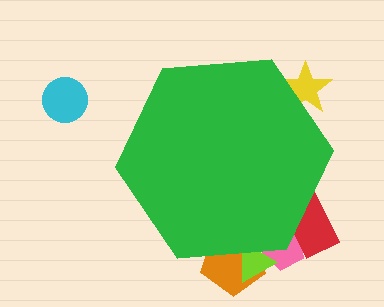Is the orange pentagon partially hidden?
Yes, the orange pentagon is partially hidden behind the green hexagon.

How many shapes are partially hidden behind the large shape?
5 shapes are partially hidden.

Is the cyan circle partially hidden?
No, the cyan circle is fully visible.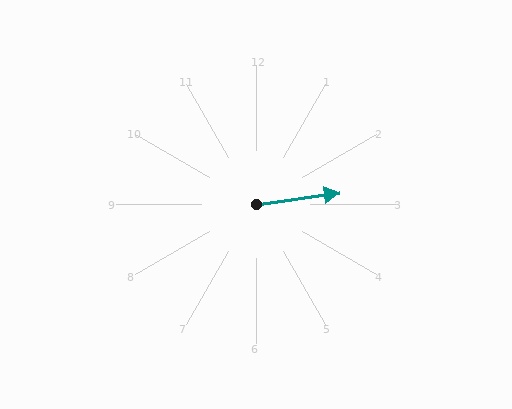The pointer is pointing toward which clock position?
Roughly 3 o'clock.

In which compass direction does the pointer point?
East.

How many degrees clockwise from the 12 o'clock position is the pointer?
Approximately 82 degrees.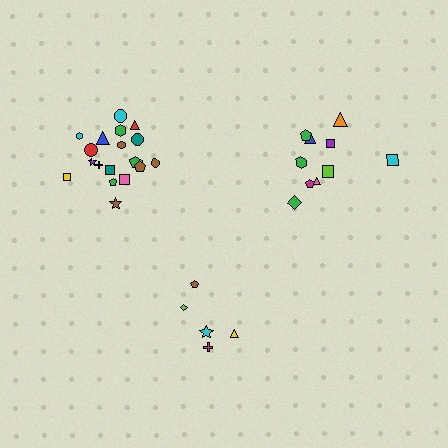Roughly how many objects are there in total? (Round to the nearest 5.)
Roughly 35 objects in total.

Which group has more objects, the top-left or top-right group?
The top-left group.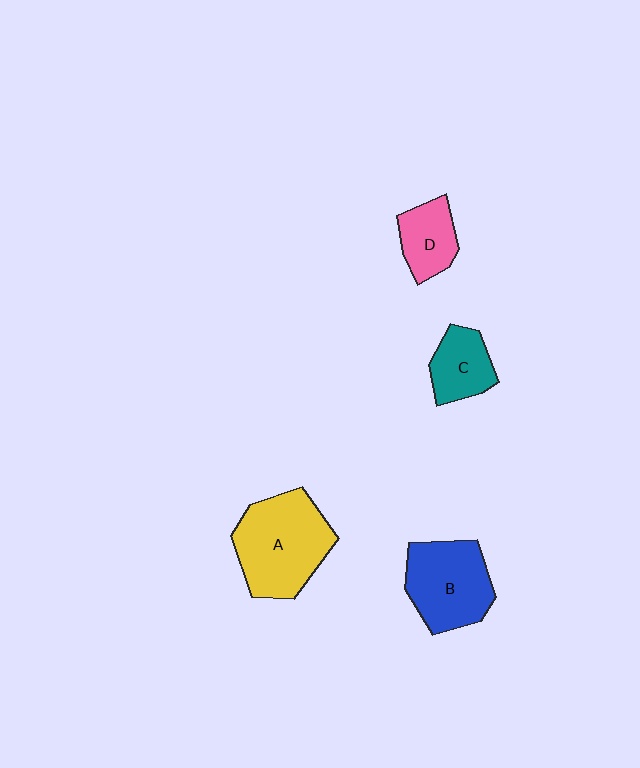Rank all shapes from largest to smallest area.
From largest to smallest: A (yellow), B (blue), C (teal), D (pink).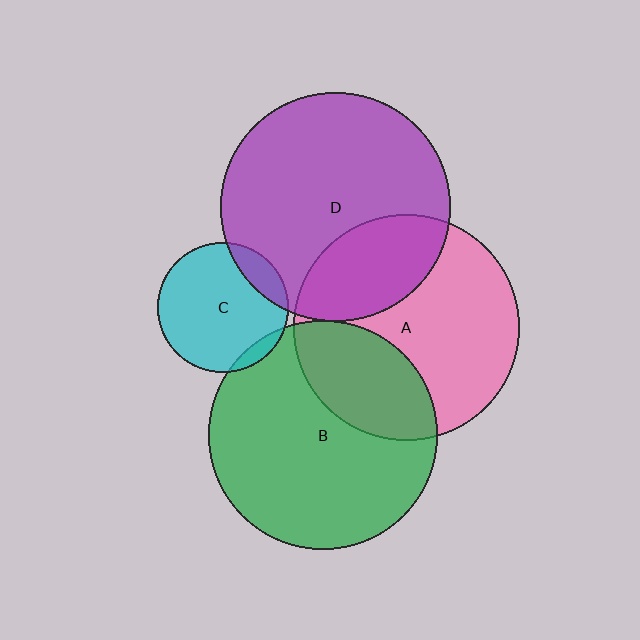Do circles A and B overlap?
Yes.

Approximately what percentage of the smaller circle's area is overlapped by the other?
Approximately 30%.